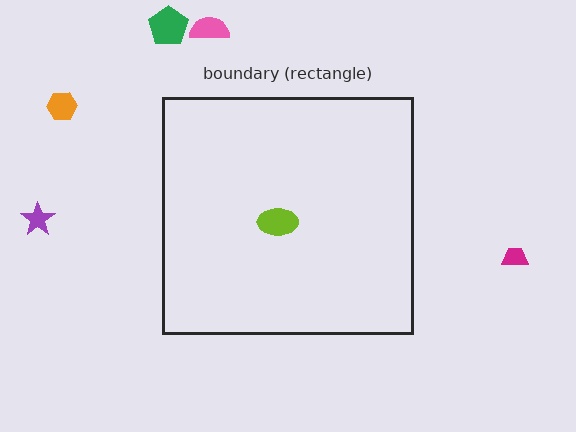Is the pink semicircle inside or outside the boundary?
Outside.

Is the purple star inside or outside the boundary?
Outside.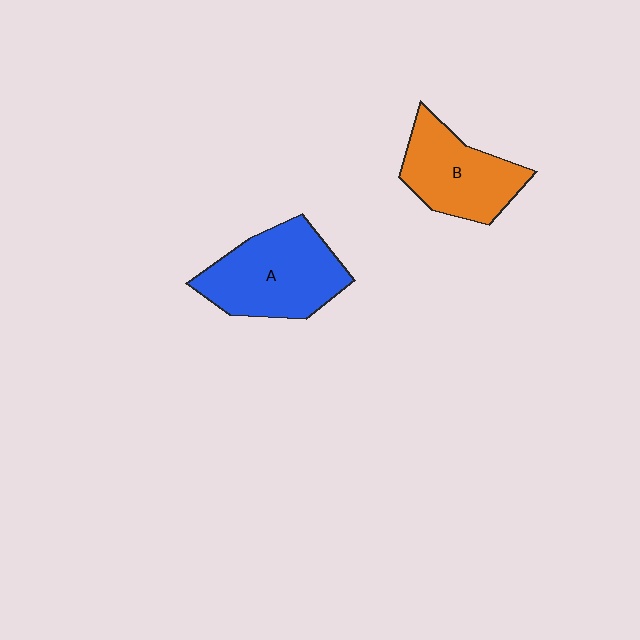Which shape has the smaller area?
Shape B (orange).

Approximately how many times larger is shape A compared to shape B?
Approximately 1.2 times.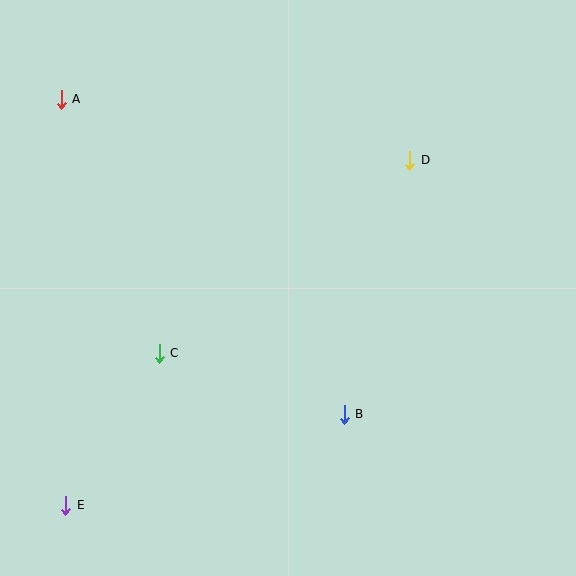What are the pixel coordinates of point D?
Point D is at (410, 160).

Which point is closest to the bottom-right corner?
Point B is closest to the bottom-right corner.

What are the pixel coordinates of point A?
Point A is at (61, 99).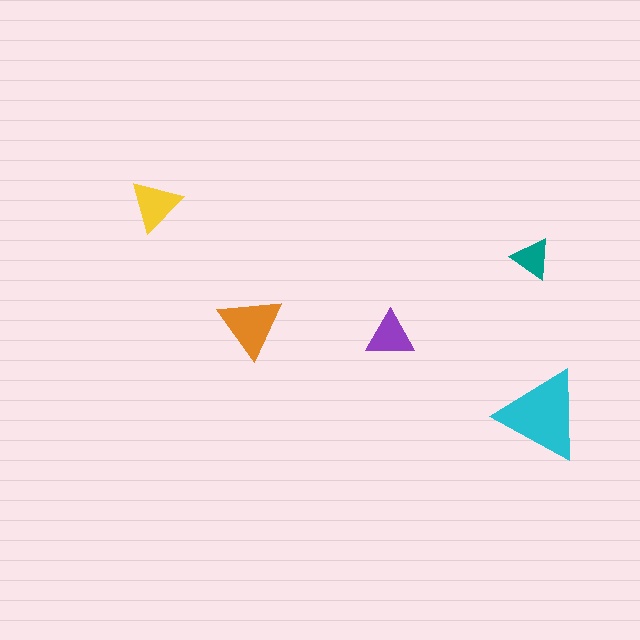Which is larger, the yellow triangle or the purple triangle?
The yellow one.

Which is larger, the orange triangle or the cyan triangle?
The cyan one.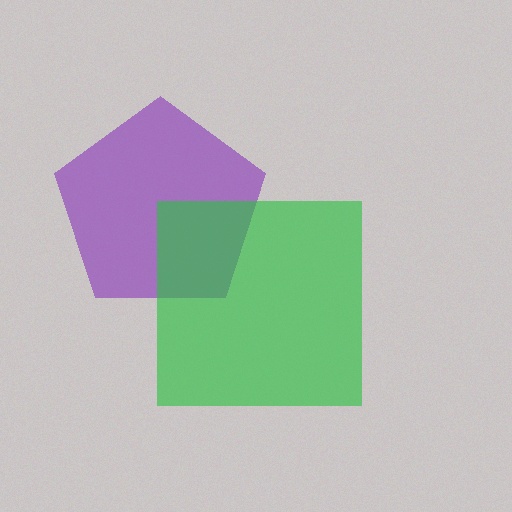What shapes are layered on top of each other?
The layered shapes are: a purple pentagon, a green square.